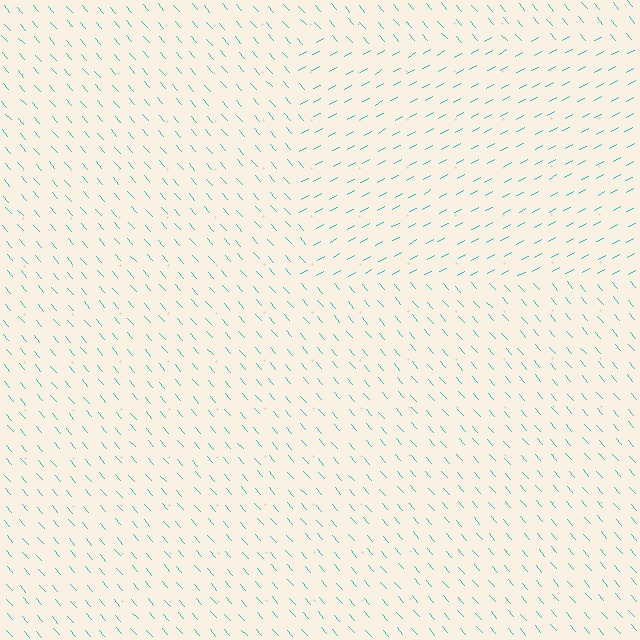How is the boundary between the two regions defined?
The boundary is defined purely by a change in line orientation (approximately 78 degrees difference). All lines are the same color and thickness.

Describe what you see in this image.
The image is filled with small cyan line segments. A rectangle region in the image has lines oriented differently from the surrounding lines, creating a visible texture boundary.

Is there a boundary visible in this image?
Yes, there is a texture boundary formed by a change in line orientation.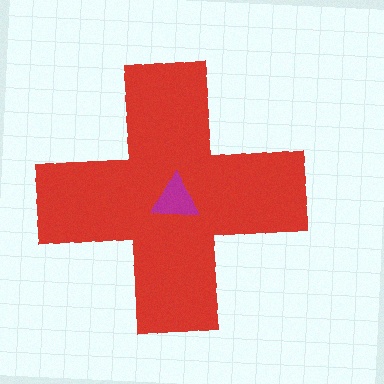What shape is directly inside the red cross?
The magenta triangle.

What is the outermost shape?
The red cross.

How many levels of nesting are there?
2.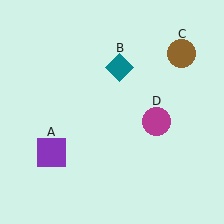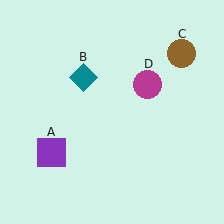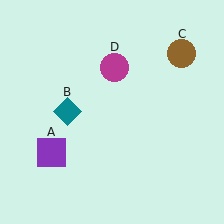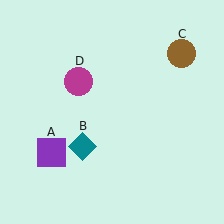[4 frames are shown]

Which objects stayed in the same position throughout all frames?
Purple square (object A) and brown circle (object C) remained stationary.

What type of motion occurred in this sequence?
The teal diamond (object B), magenta circle (object D) rotated counterclockwise around the center of the scene.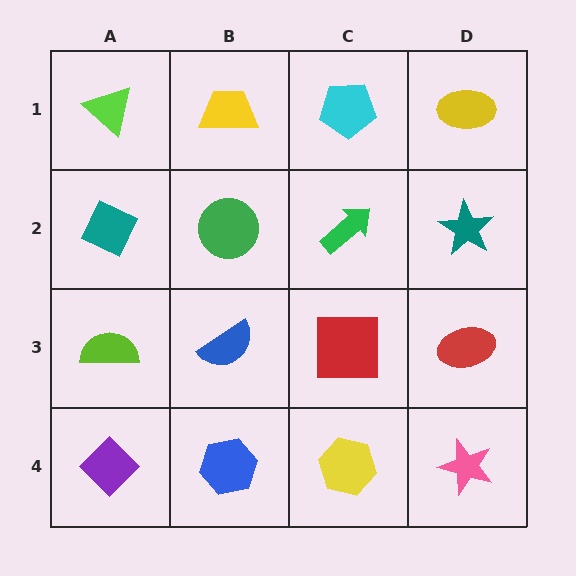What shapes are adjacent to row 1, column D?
A teal star (row 2, column D), a cyan pentagon (row 1, column C).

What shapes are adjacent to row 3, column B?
A green circle (row 2, column B), a blue hexagon (row 4, column B), a lime semicircle (row 3, column A), a red square (row 3, column C).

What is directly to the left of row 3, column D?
A red square.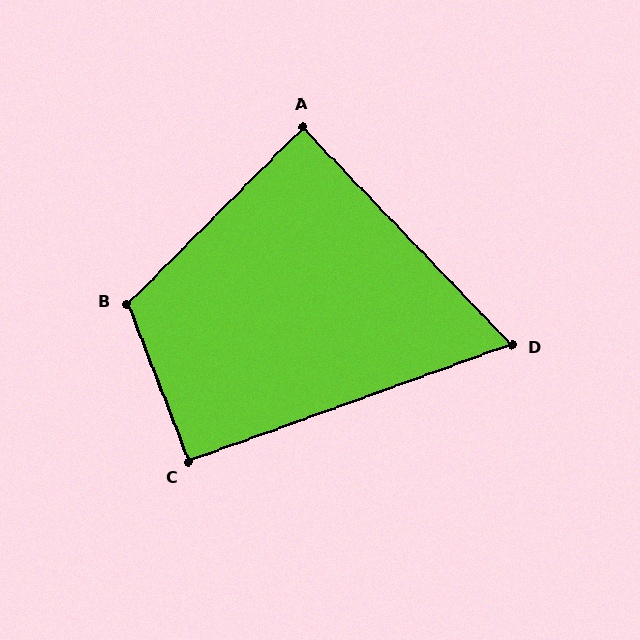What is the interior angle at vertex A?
Approximately 89 degrees (approximately right).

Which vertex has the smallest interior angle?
D, at approximately 66 degrees.